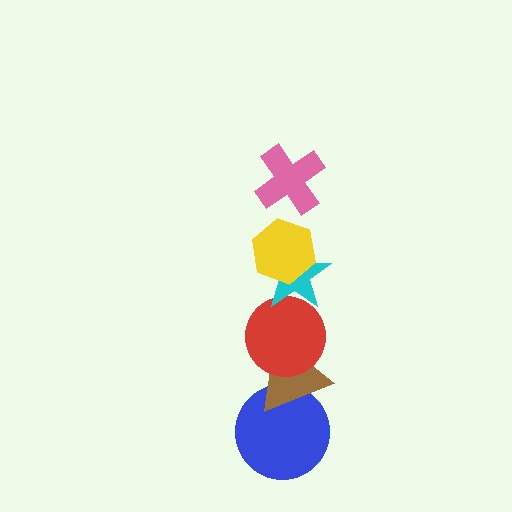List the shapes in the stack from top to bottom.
From top to bottom: the pink cross, the yellow hexagon, the cyan star, the red circle, the brown triangle, the blue circle.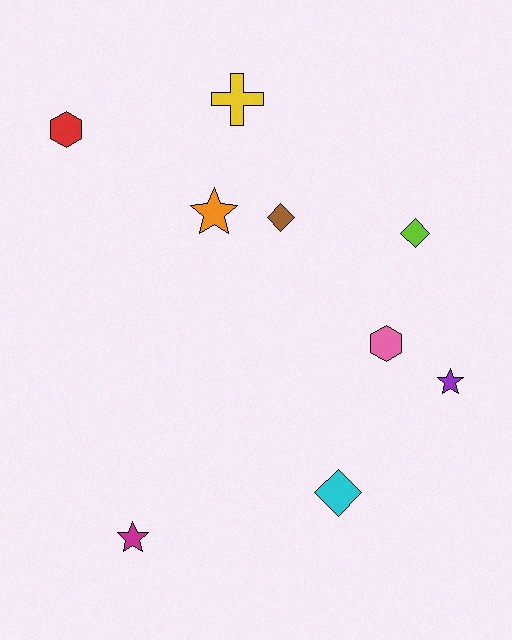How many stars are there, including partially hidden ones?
There are 3 stars.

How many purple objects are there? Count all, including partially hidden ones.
There is 1 purple object.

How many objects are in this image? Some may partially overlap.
There are 9 objects.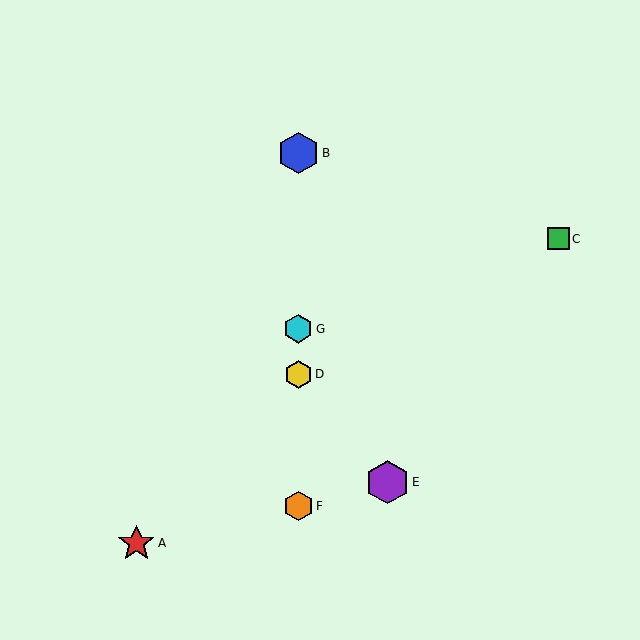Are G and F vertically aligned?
Yes, both are at x≈298.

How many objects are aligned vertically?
4 objects (B, D, F, G) are aligned vertically.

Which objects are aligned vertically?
Objects B, D, F, G are aligned vertically.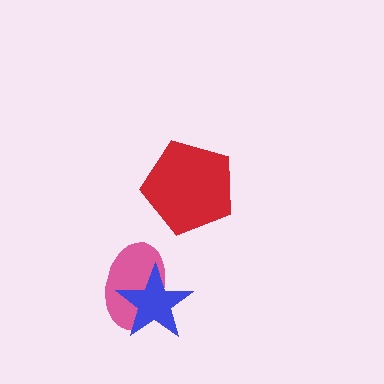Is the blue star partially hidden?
No, no other shape covers it.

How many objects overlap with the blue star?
1 object overlaps with the blue star.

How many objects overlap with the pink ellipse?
1 object overlaps with the pink ellipse.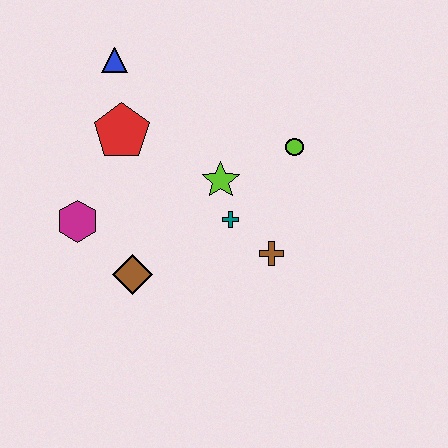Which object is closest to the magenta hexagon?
The brown diamond is closest to the magenta hexagon.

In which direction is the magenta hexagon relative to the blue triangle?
The magenta hexagon is below the blue triangle.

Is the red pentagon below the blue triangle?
Yes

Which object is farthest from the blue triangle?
The brown cross is farthest from the blue triangle.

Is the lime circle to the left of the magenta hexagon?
No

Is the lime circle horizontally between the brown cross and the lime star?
No